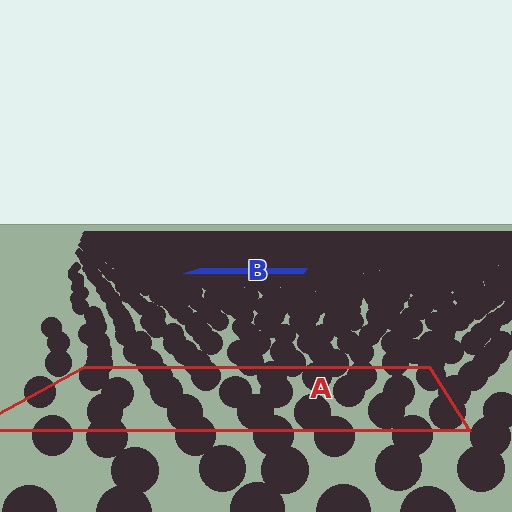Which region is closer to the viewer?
Region A is closer. The texture elements there are larger and more spread out.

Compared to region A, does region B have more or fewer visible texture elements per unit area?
Region B has more texture elements per unit area — they are packed more densely because it is farther away.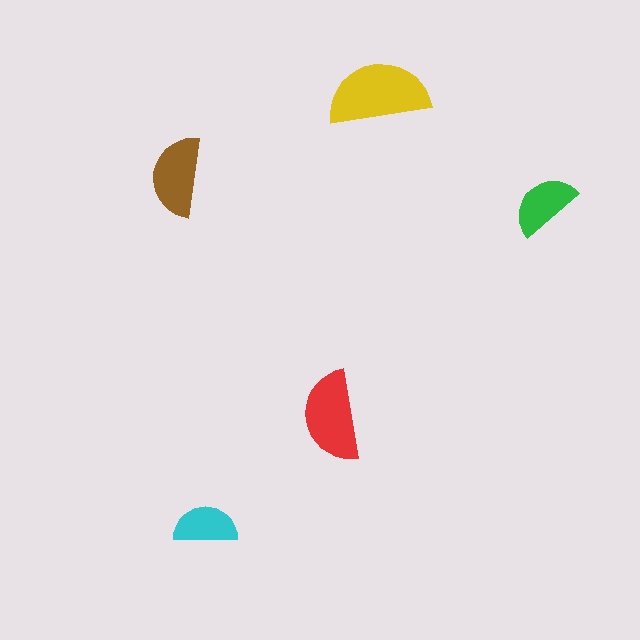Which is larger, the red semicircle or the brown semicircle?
The red one.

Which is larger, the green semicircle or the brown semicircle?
The brown one.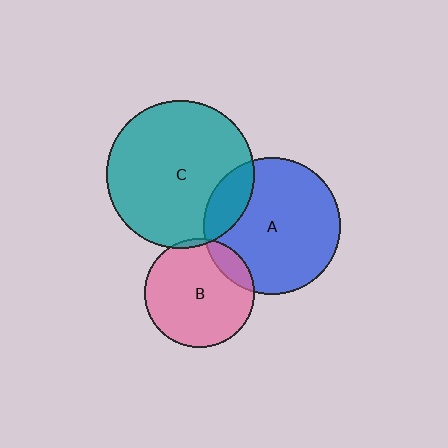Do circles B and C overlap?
Yes.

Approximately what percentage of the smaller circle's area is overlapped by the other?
Approximately 5%.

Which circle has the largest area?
Circle C (teal).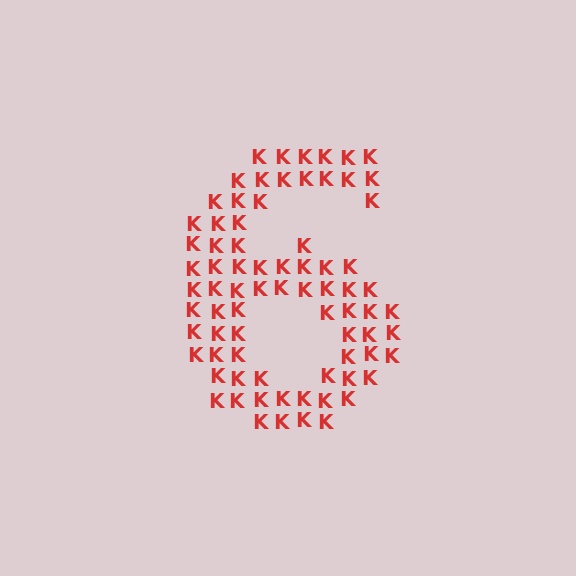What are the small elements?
The small elements are letter K's.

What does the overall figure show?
The overall figure shows the digit 6.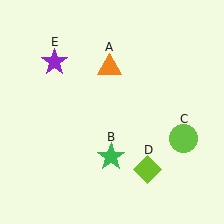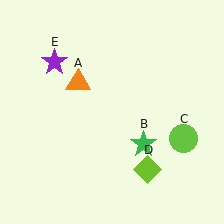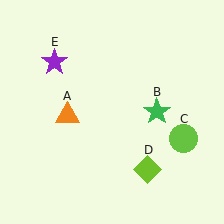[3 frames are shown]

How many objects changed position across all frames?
2 objects changed position: orange triangle (object A), green star (object B).